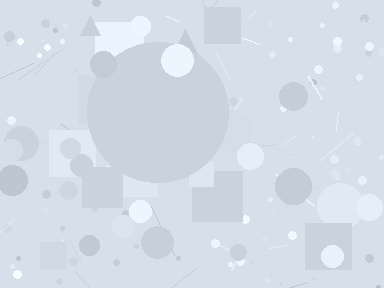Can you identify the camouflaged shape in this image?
The camouflaged shape is a circle.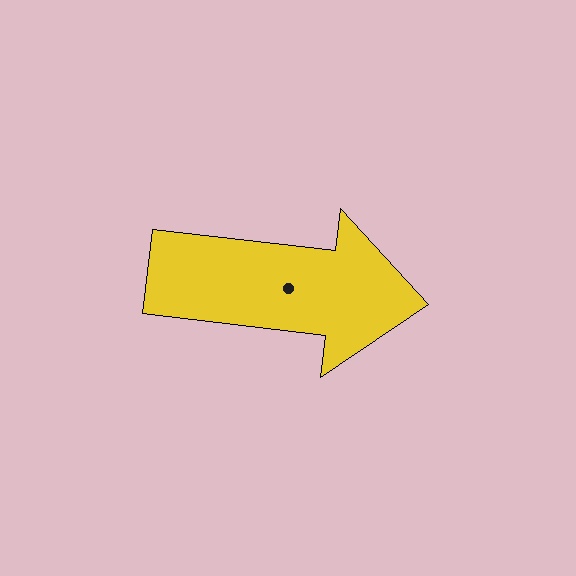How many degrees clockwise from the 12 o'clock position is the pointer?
Approximately 97 degrees.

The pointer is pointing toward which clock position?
Roughly 3 o'clock.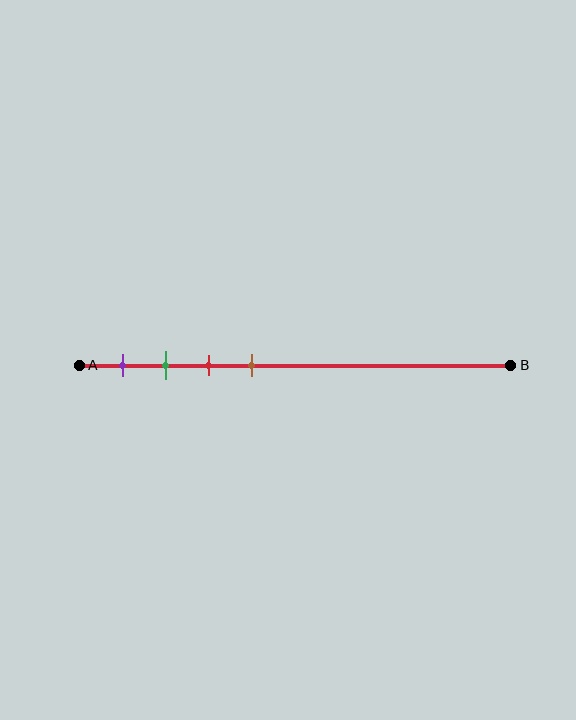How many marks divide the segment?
There are 4 marks dividing the segment.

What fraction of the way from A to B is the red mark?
The red mark is approximately 30% (0.3) of the way from A to B.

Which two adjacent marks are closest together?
The green and red marks are the closest adjacent pair.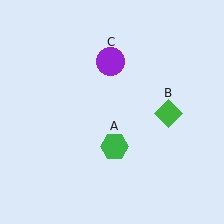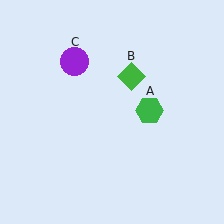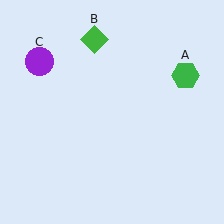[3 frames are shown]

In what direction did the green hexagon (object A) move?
The green hexagon (object A) moved up and to the right.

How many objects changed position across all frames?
3 objects changed position: green hexagon (object A), green diamond (object B), purple circle (object C).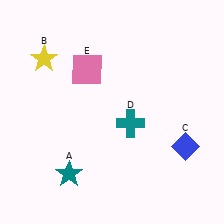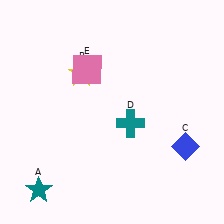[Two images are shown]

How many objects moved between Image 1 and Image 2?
2 objects moved between the two images.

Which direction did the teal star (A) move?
The teal star (A) moved left.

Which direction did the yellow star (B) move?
The yellow star (B) moved right.